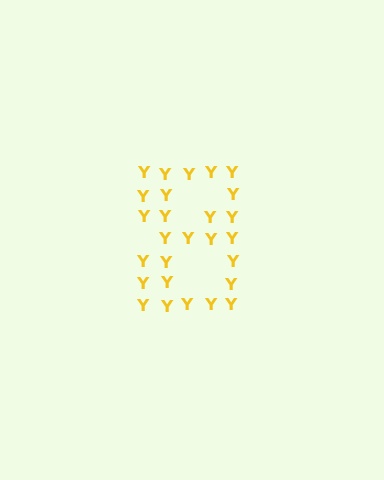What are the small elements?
The small elements are letter Y's.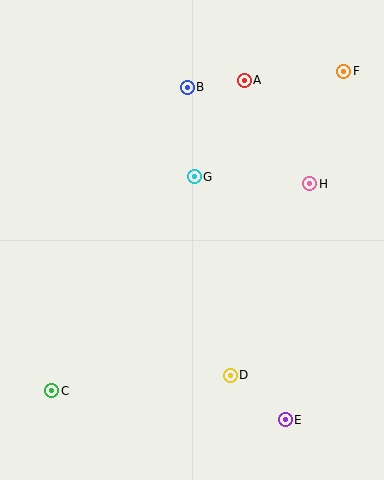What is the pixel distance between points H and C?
The distance between H and C is 331 pixels.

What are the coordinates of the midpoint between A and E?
The midpoint between A and E is at (265, 250).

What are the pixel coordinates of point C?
Point C is at (52, 391).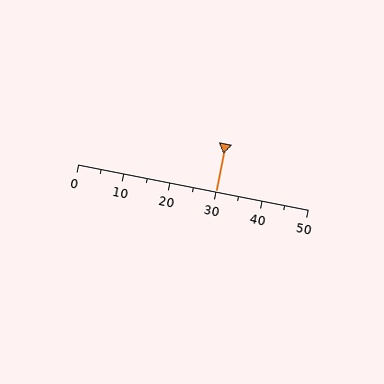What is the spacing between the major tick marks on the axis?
The major ticks are spaced 10 apart.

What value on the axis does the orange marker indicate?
The marker indicates approximately 30.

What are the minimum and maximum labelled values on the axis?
The axis runs from 0 to 50.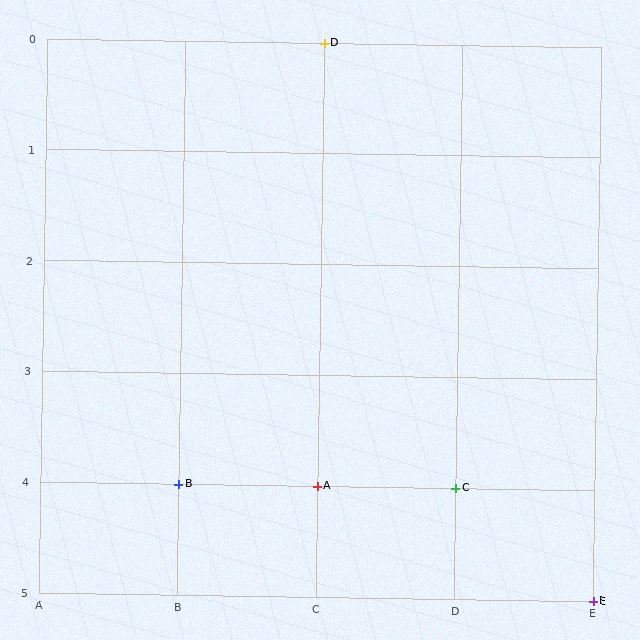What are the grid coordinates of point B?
Point B is at grid coordinates (B, 4).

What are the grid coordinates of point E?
Point E is at grid coordinates (E, 5).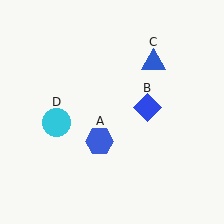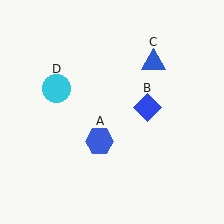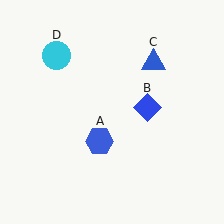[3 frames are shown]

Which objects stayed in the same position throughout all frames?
Blue hexagon (object A) and blue diamond (object B) and blue triangle (object C) remained stationary.